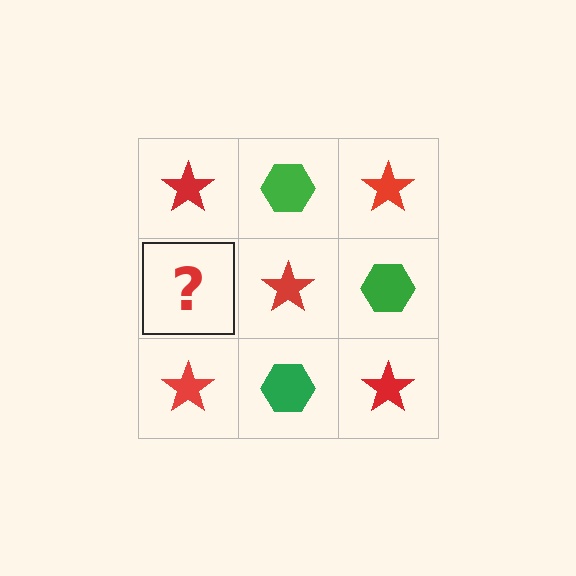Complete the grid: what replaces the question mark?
The question mark should be replaced with a green hexagon.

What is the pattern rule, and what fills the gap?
The rule is that it alternates red star and green hexagon in a checkerboard pattern. The gap should be filled with a green hexagon.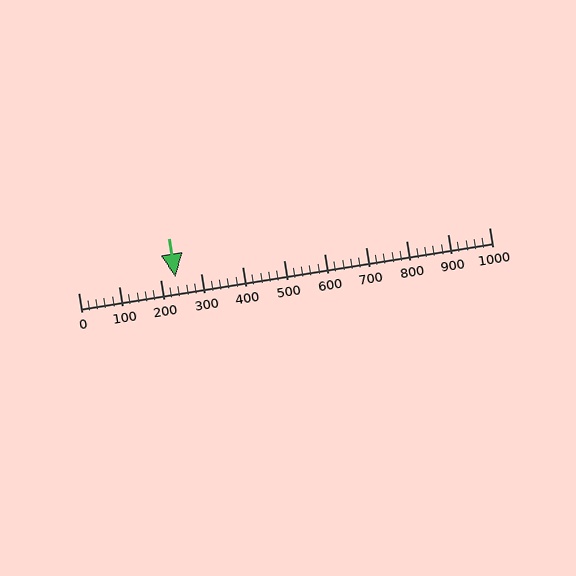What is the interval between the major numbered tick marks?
The major tick marks are spaced 100 units apart.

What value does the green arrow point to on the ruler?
The green arrow points to approximately 237.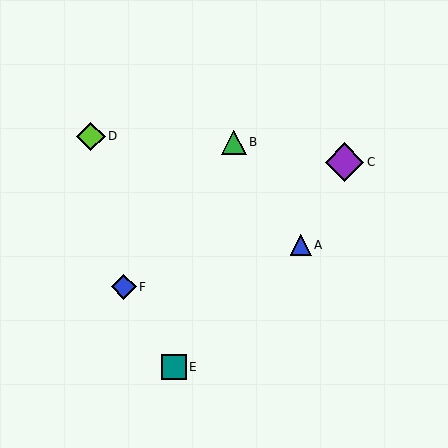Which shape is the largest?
The purple diamond (labeled C) is the largest.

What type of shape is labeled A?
Shape A is a blue triangle.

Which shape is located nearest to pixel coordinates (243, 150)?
The green triangle (labeled B) at (234, 142) is nearest to that location.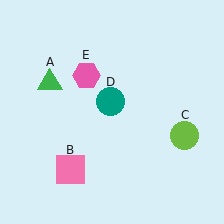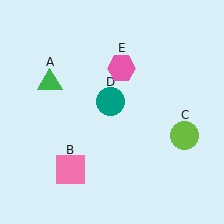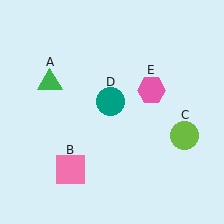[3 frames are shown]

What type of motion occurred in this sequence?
The pink hexagon (object E) rotated clockwise around the center of the scene.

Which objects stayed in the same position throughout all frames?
Green triangle (object A) and pink square (object B) and lime circle (object C) and teal circle (object D) remained stationary.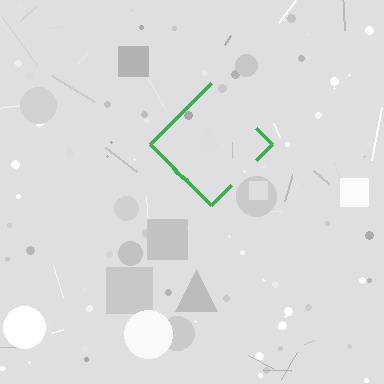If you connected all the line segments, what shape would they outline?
They would outline a diamond.